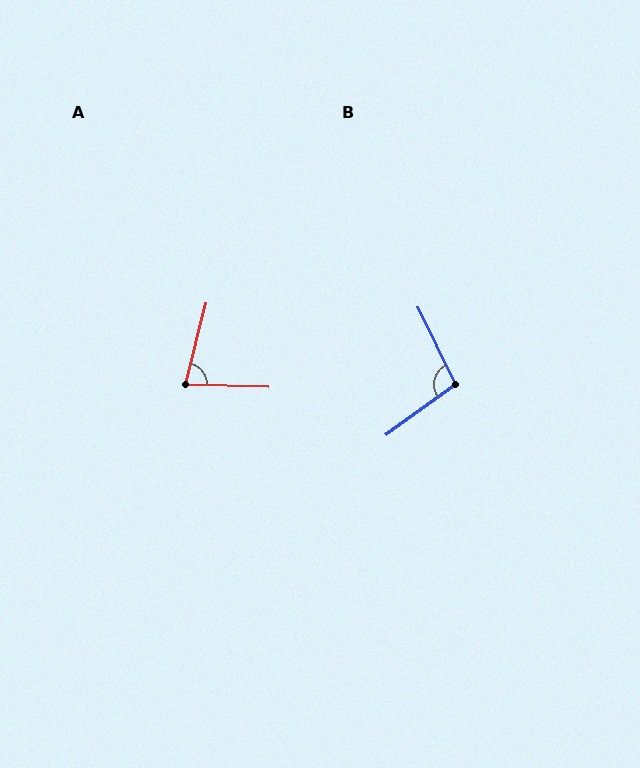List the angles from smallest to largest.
A (77°), B (100°).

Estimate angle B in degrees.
Approximately 100 degrees.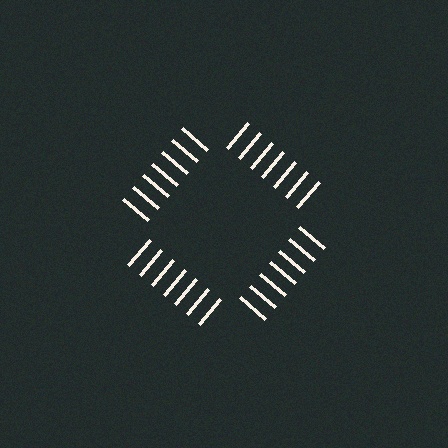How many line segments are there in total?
28 — 7 along each of the 4 edges.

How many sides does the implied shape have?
4 sides — the line-ends trace a square.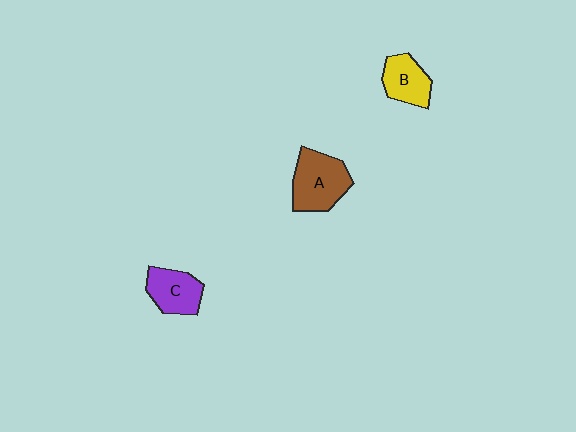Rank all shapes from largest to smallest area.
From largest to smallest: A (brown), C (purple), B (yellow).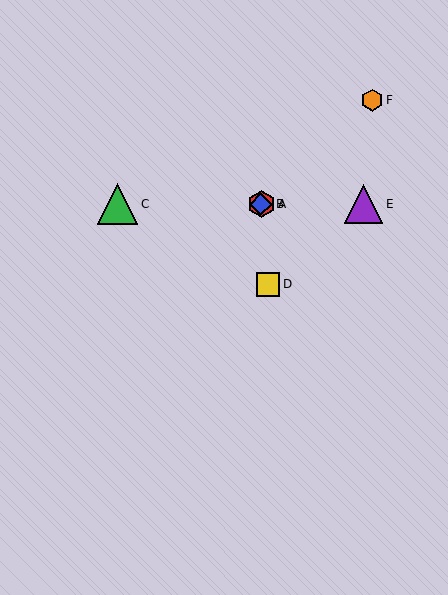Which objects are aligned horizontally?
Objects A, B, C, E are aligned horizontally.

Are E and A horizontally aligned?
Yes, both are at y≈204.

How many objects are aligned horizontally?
4 objects (A, B, C, E) are aligned horizontally.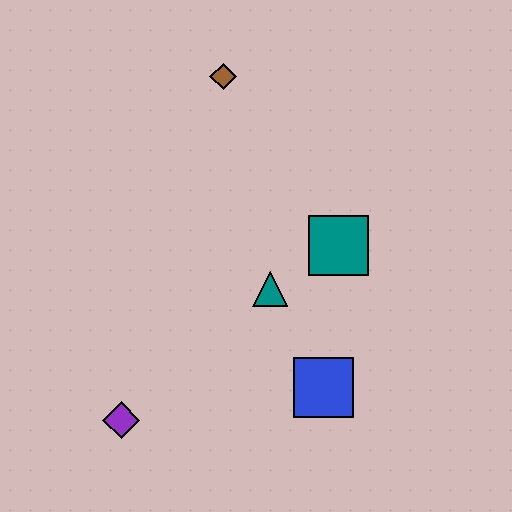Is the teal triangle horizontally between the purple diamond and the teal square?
Yes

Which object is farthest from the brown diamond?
The purple diamond is farthest from the brown diamond.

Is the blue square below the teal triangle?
Yes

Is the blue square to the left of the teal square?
Yes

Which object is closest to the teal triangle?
The teal square is closest to the teal triangle.